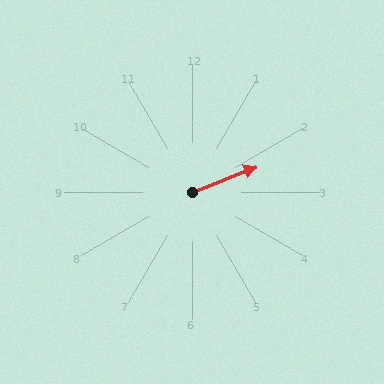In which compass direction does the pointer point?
East.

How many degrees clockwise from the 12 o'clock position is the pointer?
Approximately 68 degrees.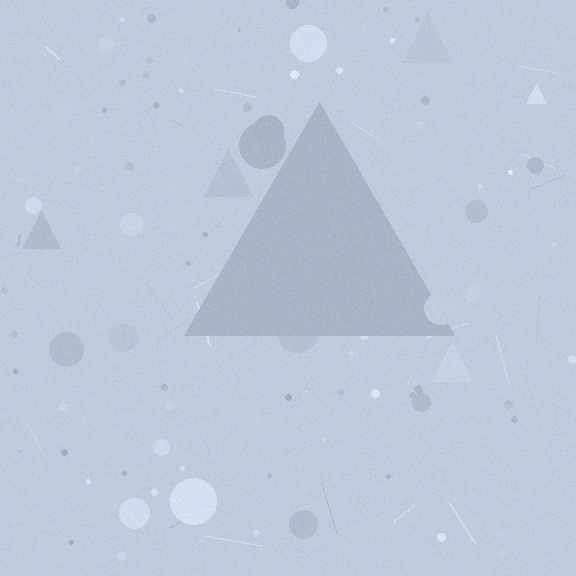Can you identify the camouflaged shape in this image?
The camouflaged shape is a triangle.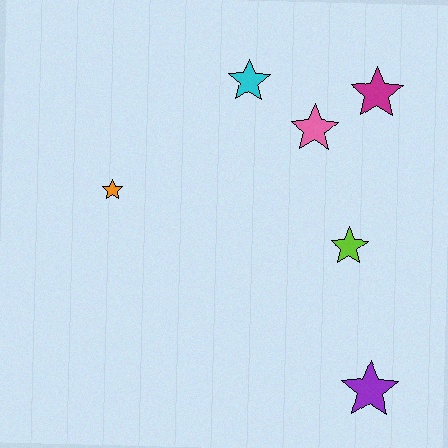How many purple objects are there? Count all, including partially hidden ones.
There is 1 purple object.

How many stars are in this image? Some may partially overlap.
There are 6 stars.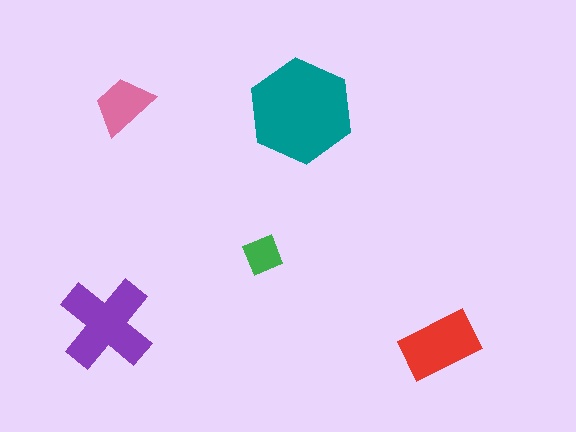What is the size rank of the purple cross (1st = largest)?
2nd.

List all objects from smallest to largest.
The green diamond, the pink trapezoid, the red rectangle, the purple cross, the teal hexagon.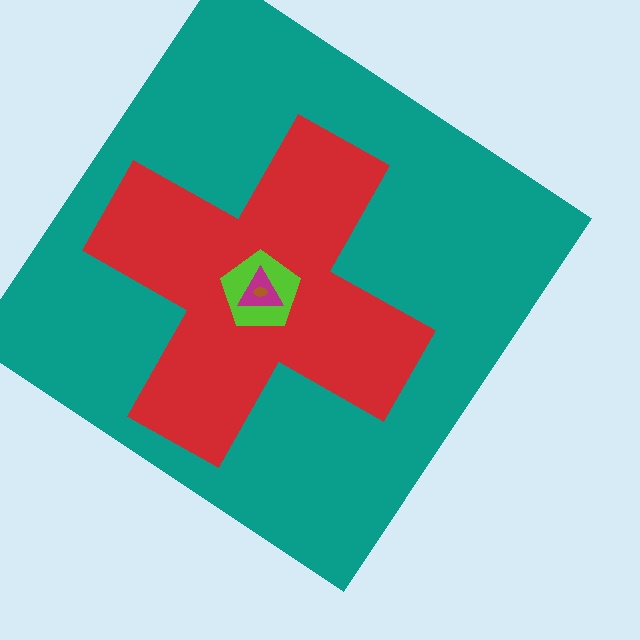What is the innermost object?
The brown ellipse.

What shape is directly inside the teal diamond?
The red cross.